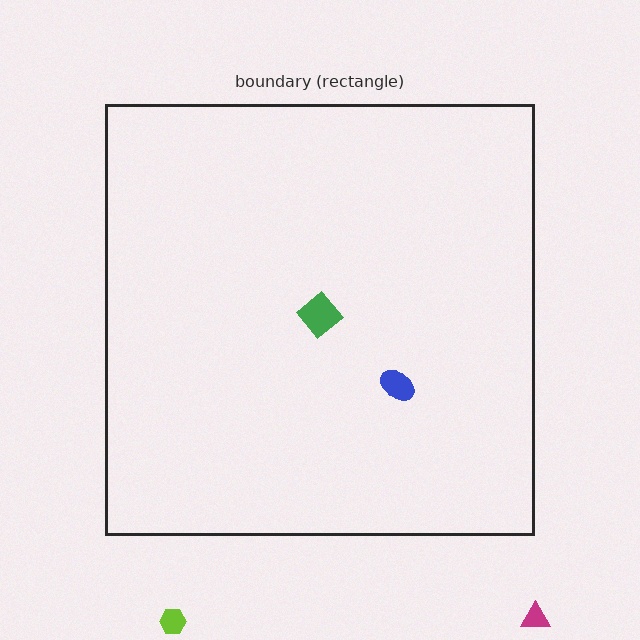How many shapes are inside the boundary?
2 inside, 2 outside.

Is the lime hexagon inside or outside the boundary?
Outside.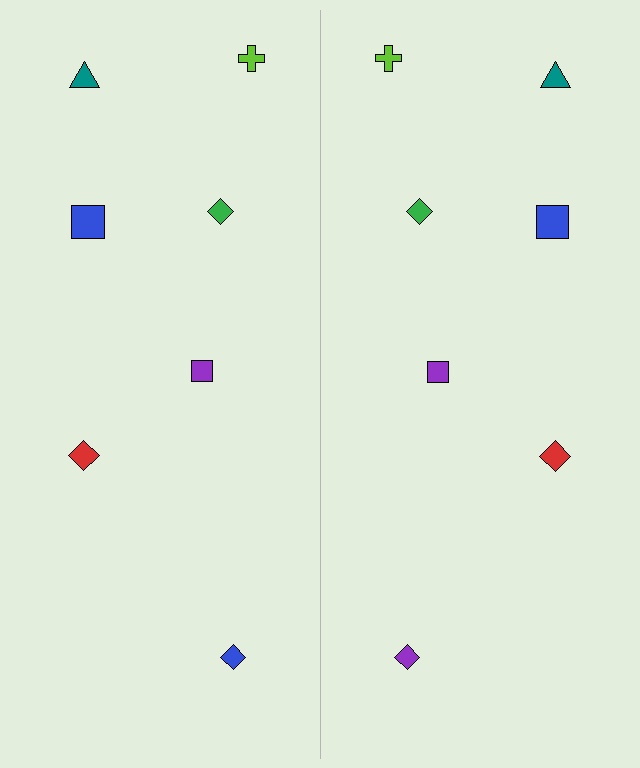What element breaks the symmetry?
The purple diamond on the right side breaks the symmetry — its mirror counterpart is blue.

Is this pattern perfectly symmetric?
No, the pattern is not perfectly symmetric. The purple diamond on the right side breaks the symmetry — its mirror counterpart is blue.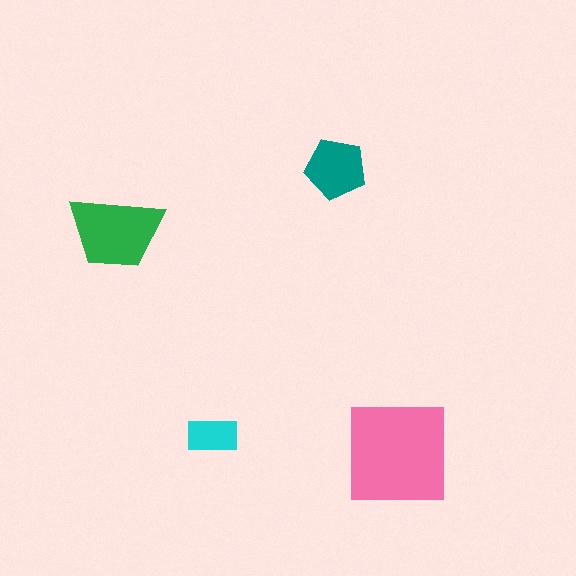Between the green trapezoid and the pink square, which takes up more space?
The pink square.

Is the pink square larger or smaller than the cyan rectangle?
Larger.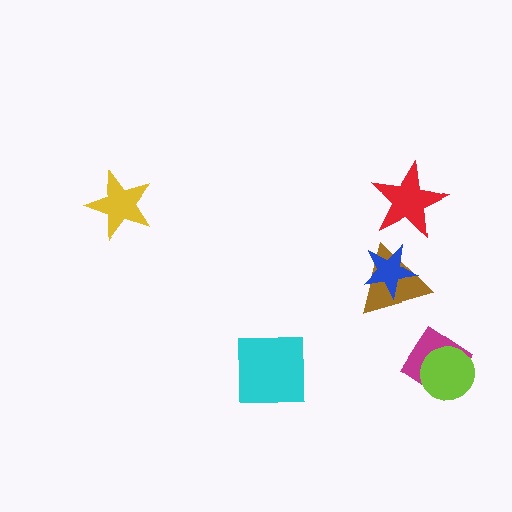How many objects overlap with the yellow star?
0 objects overlap with the yellow star.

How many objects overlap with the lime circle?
1 object overlaps with the lime circle.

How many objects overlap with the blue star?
1 object overlaps with the blue star.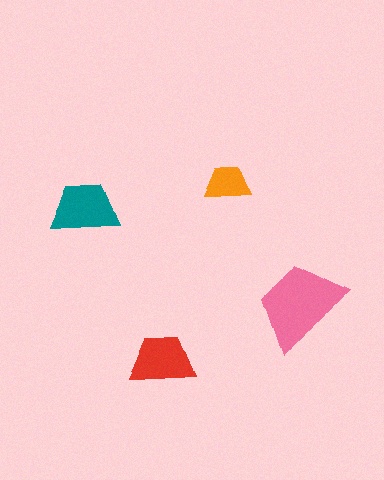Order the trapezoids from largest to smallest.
the pink one, the teal one, the red one, the orange one.